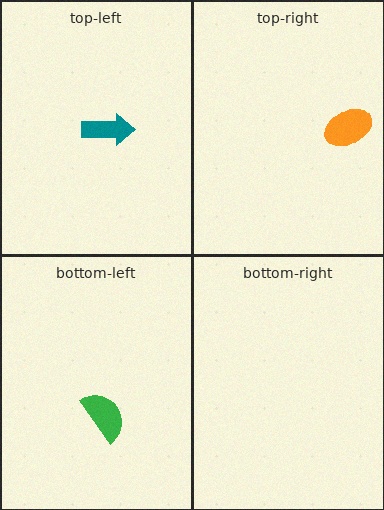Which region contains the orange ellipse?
The top-right region.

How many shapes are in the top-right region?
1.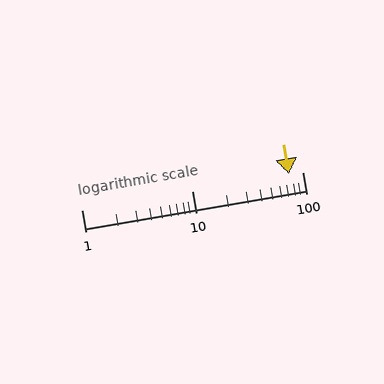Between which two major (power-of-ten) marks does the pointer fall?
The pointer is between 10 and 100.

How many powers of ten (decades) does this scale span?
The scale spans 2 decades, from 1 to 100.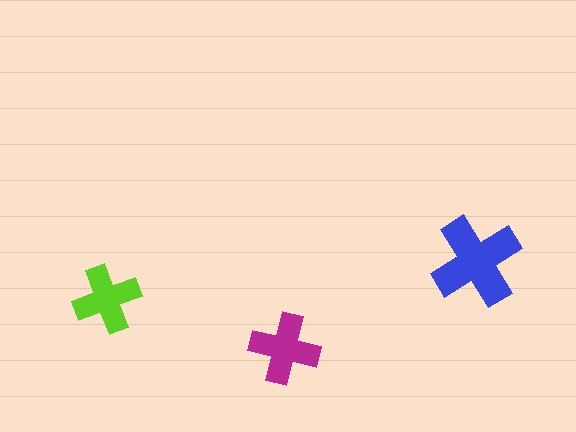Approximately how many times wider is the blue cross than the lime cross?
About 1.5 times wider.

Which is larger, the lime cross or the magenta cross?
The magenta one.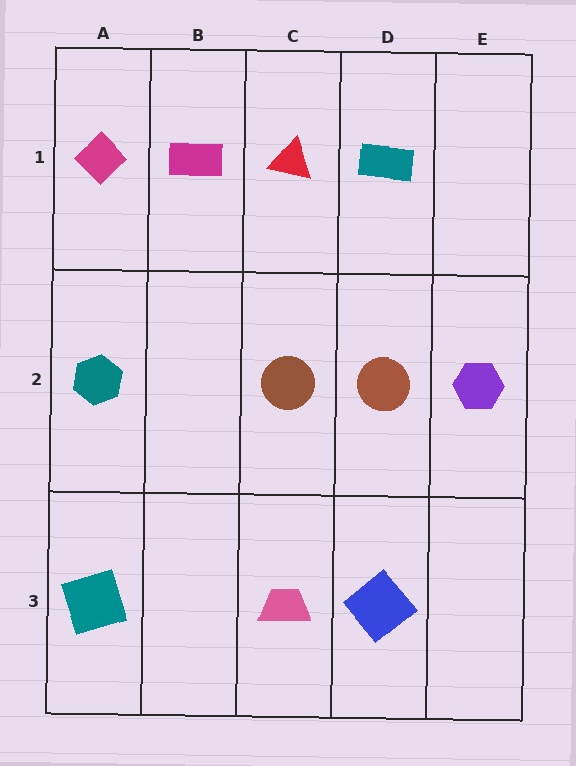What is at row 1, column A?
A magenta diamond.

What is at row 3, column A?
A teal square.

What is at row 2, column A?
A teal hexagon.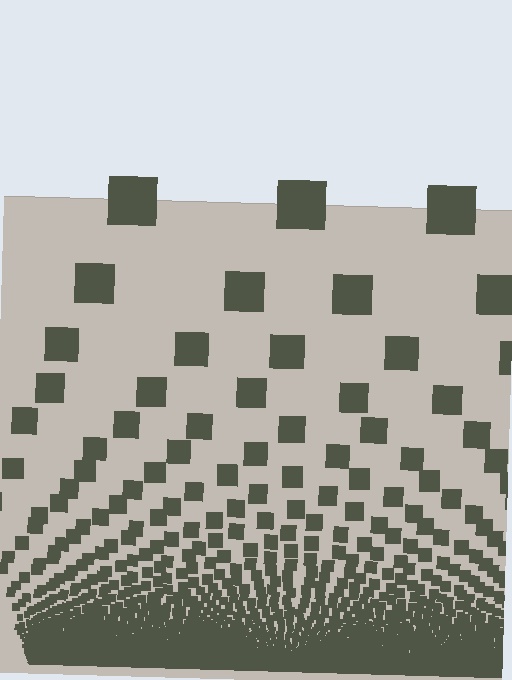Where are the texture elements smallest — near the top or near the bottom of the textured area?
Near the bottom.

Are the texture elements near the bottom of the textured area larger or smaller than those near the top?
Smaller. The gradient is inverted — elements near the bottom are smaller and denser.